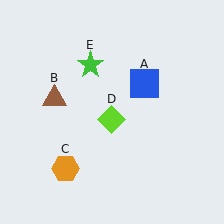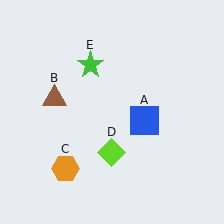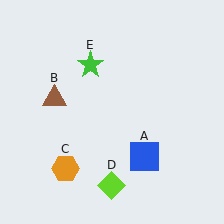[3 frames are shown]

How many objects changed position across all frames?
2 objects changed position: blue square (object A), lime diamond (object D).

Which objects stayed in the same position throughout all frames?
Brown triangle (object B) and orange hexagon (object C) and green star (object E) remained stationary.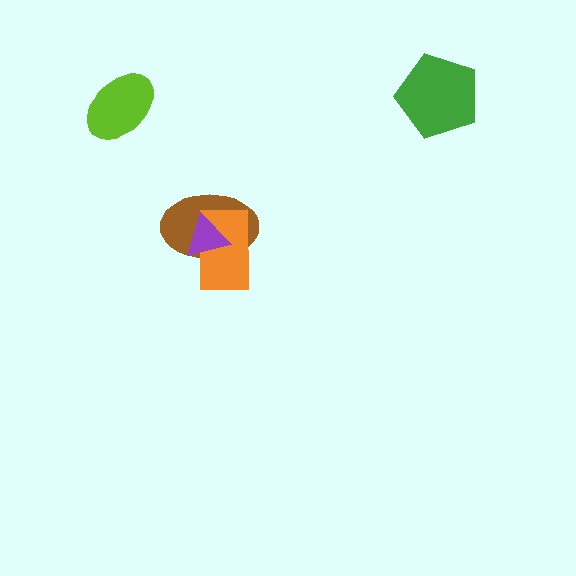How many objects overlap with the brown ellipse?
2 objects overlap with the brown ellipse.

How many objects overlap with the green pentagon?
0 objects overlap with the green pentagon.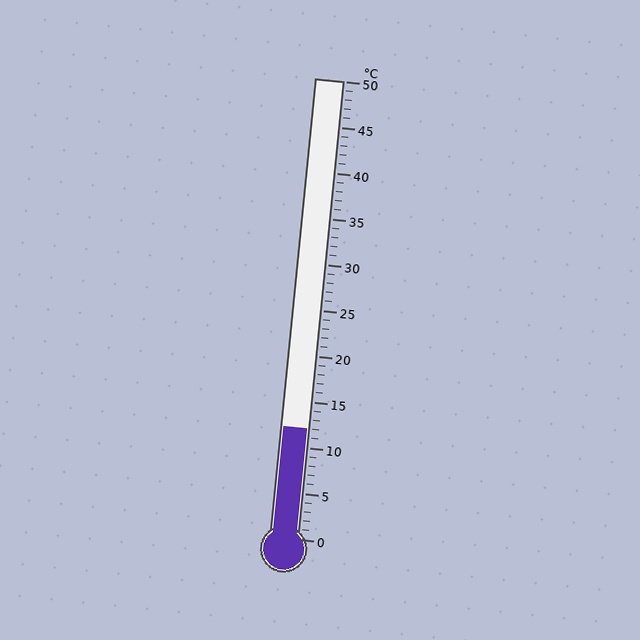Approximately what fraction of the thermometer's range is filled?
The thermometer is filled to approximately 25% of its range.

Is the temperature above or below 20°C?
The temperature is below 20°C.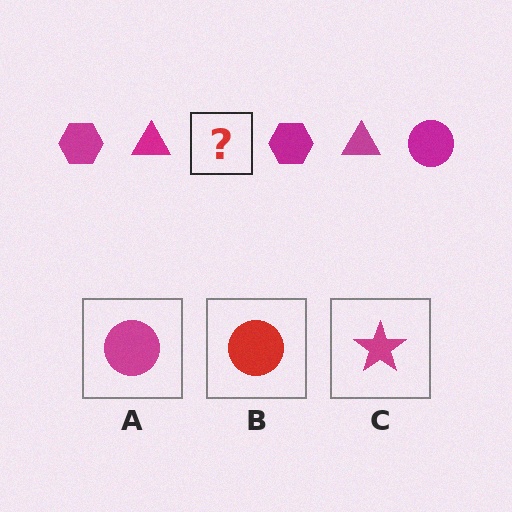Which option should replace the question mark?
Option A.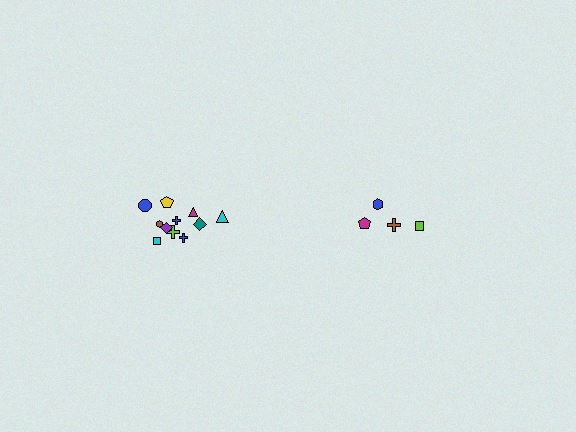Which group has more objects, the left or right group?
The left group.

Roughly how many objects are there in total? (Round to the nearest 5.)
Roughly 15 objects in total.